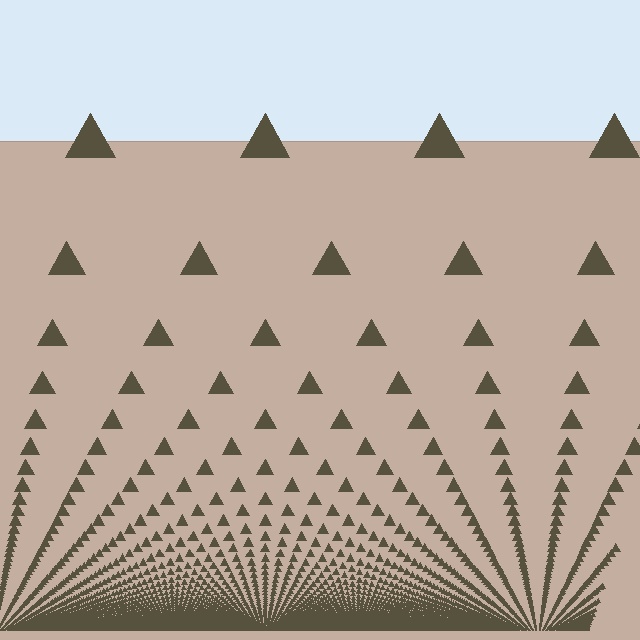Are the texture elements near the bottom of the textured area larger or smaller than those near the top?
Smaller. The gradient is inverted — elements near the bottom are smaller and denser.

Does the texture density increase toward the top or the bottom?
Density increases toward the bottom.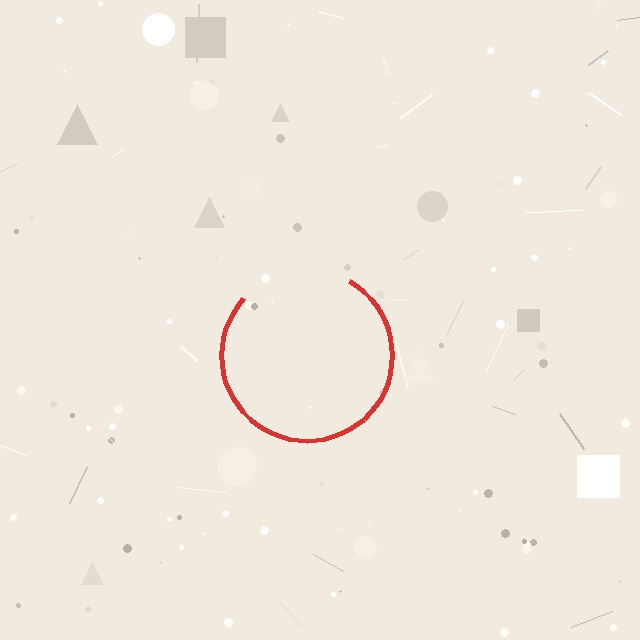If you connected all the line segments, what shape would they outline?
They would outline a circle.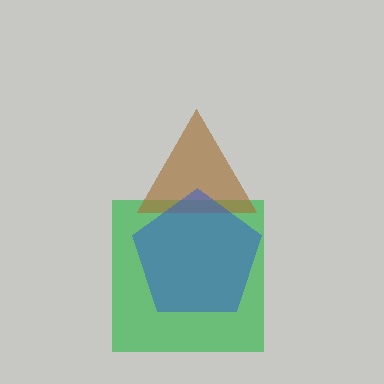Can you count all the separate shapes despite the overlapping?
Yes, there are 3 separate shapes.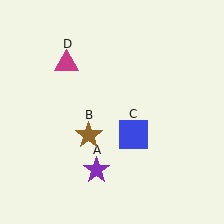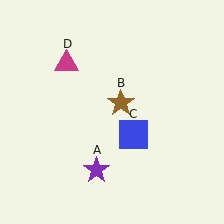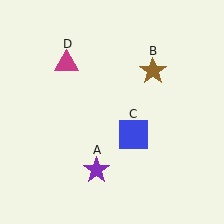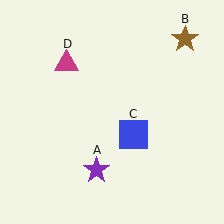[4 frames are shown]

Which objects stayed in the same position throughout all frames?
Purple star (object A) and blue square (object C) and magenta triangle (object D) remained stationary.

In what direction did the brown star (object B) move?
The brown star (object B) moved up and to the right.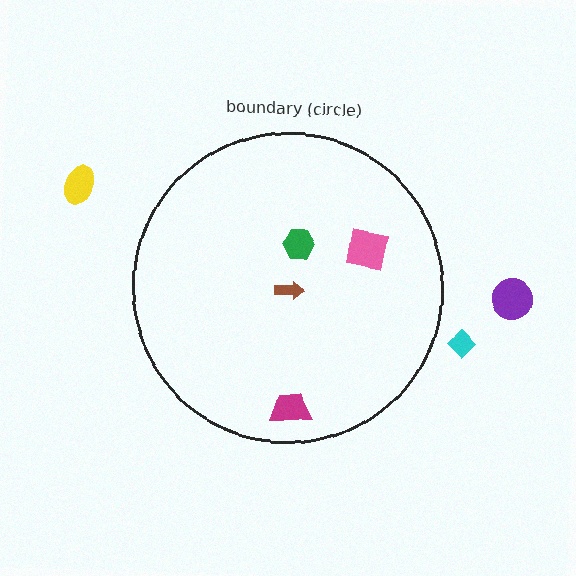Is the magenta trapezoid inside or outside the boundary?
Inside.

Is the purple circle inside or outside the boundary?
Outside.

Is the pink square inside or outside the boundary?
Inside.